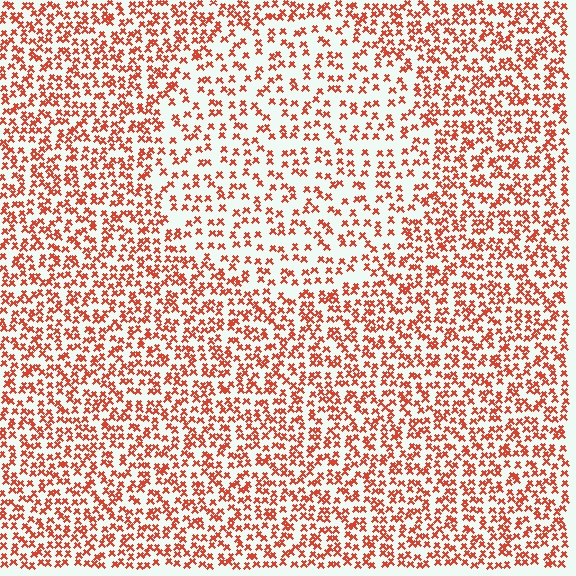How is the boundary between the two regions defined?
The boundary is defined by a change in element density (approximately 1.8x ratio). All elements are the same color, size, and shape.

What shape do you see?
I see a circle.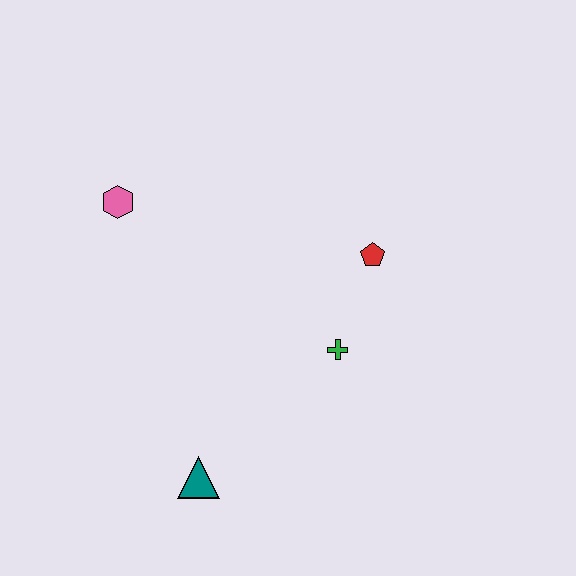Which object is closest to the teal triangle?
The green cross is closest to the teal triangle.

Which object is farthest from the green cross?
The pink hexagon is farthest from the green cross.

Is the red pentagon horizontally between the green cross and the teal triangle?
No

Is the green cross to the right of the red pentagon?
No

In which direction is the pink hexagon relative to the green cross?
The pink hexagon is to the left of the green cross.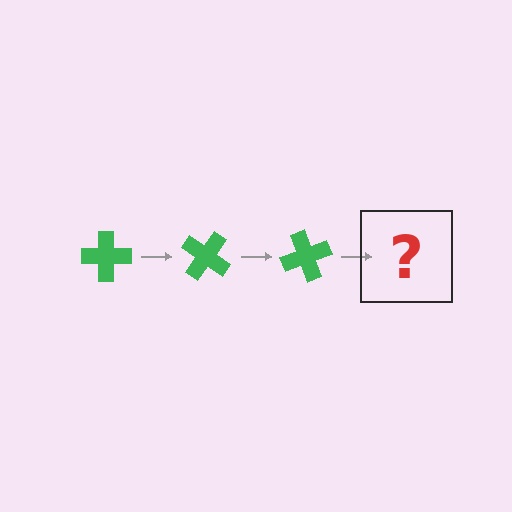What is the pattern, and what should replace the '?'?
The pattern is that the cross rotates 35 degrees each step. The '?' should be a green cross rotated 105 degrees.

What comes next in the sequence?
The next element should be a green cross rotated 105 degrees.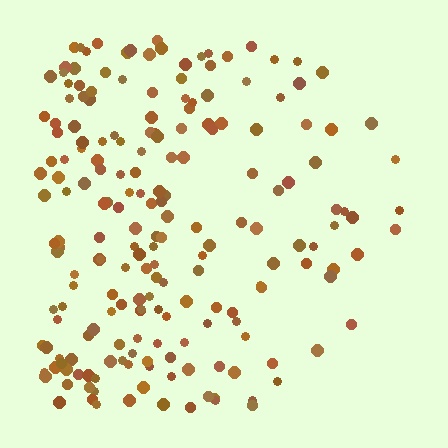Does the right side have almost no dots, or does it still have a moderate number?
Still a moderate number, just noticeably fewer than the left.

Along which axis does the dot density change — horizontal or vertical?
Horizontal.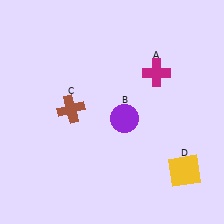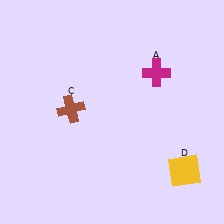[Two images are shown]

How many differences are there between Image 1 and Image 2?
There is 1 difference between the two images.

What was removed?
The purple circle (B) was removed in Image 2.